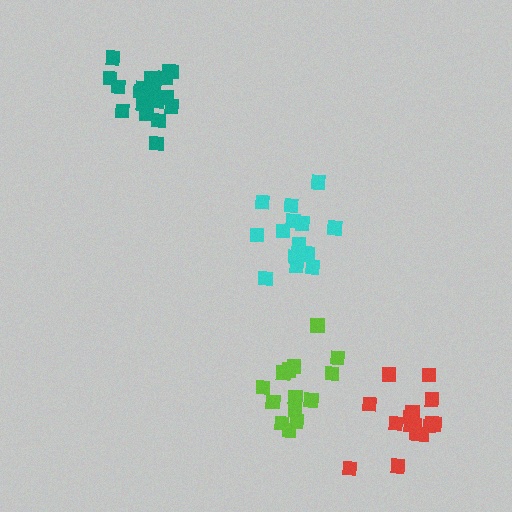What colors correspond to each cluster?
The clusters are colored: teal, cyan, red, lime.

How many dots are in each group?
Group 1: 18 dots, Group 2: 15 dots, Group 3: 17 dots, Group 4: 14 dots (64 total).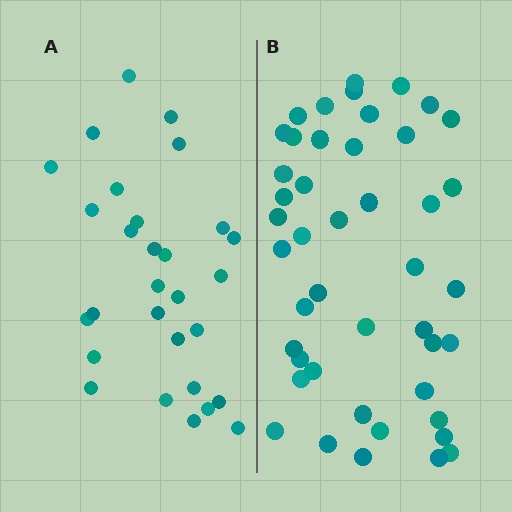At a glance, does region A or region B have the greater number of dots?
Region B (the right region) has more dots.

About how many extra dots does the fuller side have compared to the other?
Region B has approximately 15 more dots than region A.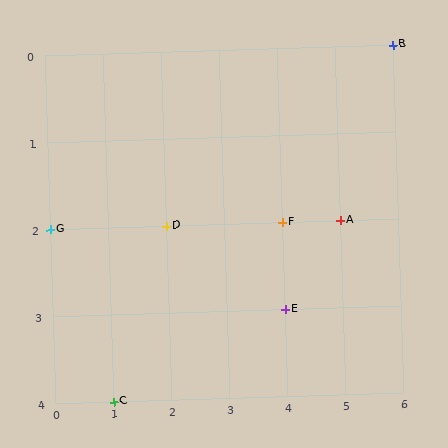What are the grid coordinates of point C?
Point C is at grid coordinates (1, 4).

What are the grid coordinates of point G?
Point G is at grid coordinates (0, 2).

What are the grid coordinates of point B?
Point B is at grid coordinates (6, 0).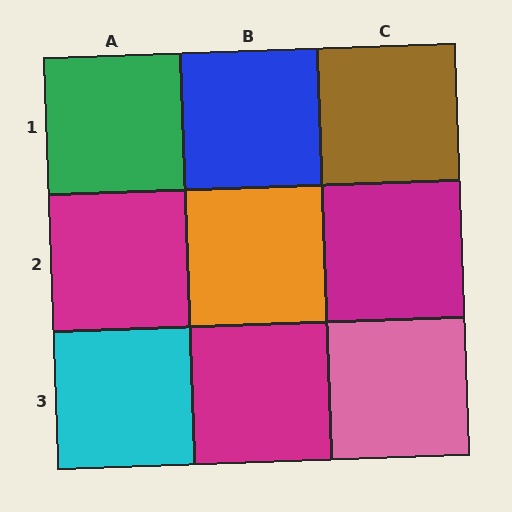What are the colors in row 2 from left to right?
Magenta, orange, magenta.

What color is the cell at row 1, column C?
Brown.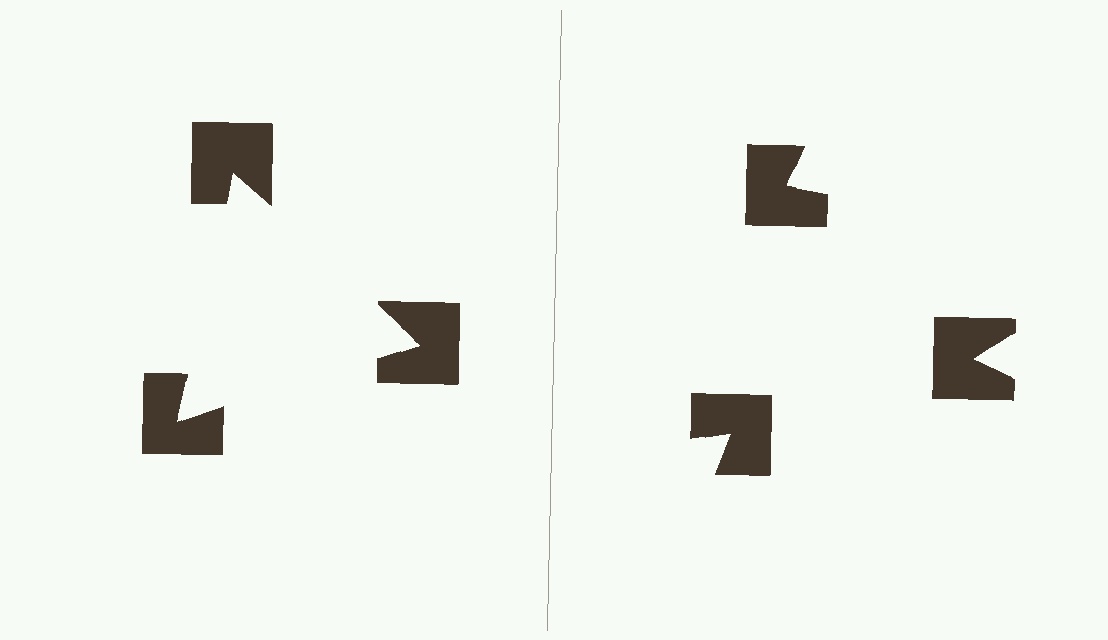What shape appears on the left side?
An illusory triangle.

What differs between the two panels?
The notched squares are positioned identically on both sides; only the wedge orientations differ. On the left they align to a triangle; on the right they are misaligned.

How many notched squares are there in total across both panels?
6 — 3 on each side.